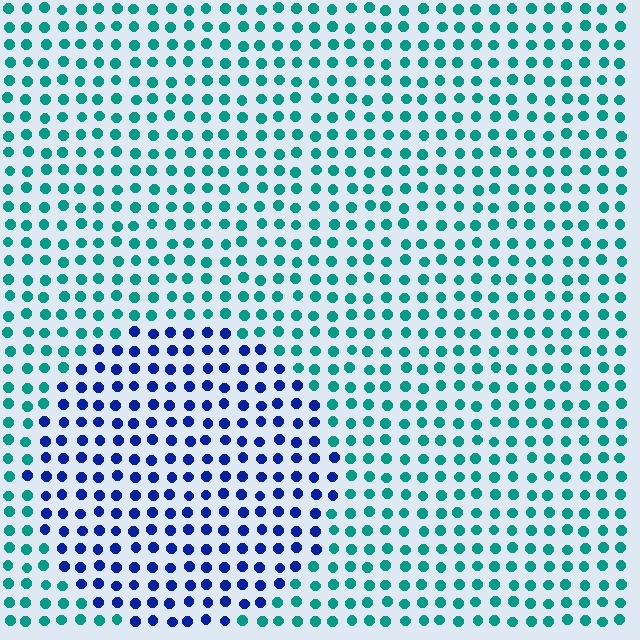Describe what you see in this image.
The image is filled with small teal elements in a uniform arrangement. A circle-shaped region is visible where the elements are tinted to a slightly different hue, forming a subtle color boundary.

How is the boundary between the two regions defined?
The boundary is defined purely by a slight shift in hue (about 58 degrees). Spacing, size, and orientation are identical on both sides.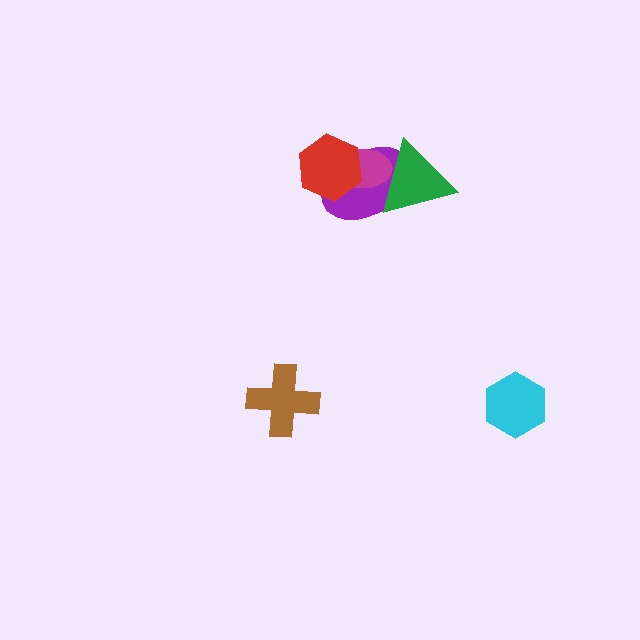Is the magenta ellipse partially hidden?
Yes, it is partially covered by another shape.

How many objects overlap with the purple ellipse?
3 objects overlap with the purple ellipse.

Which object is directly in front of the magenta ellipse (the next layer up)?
The red hexagon is directly in front of the magenta ellipse.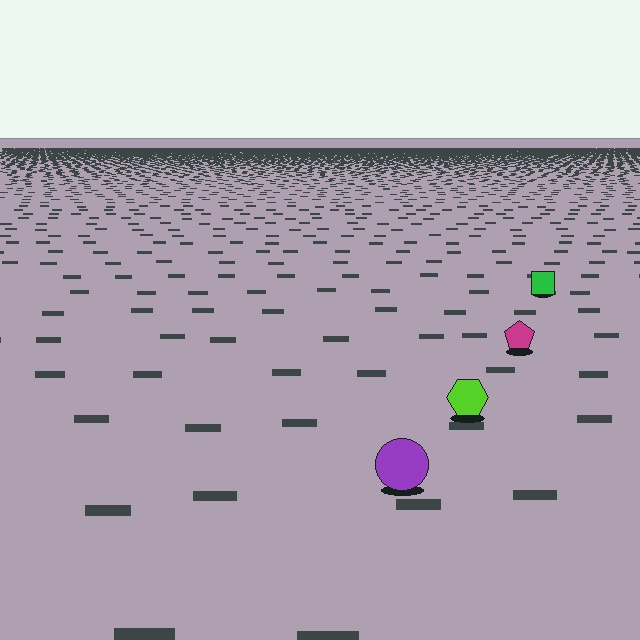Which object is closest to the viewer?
The purple circle is closest. The texture marks near it are larger and more spread out.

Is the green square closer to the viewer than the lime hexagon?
No. The lime hexagon is closer — you can tell from the texture gradient: the ground texture is coarser near it.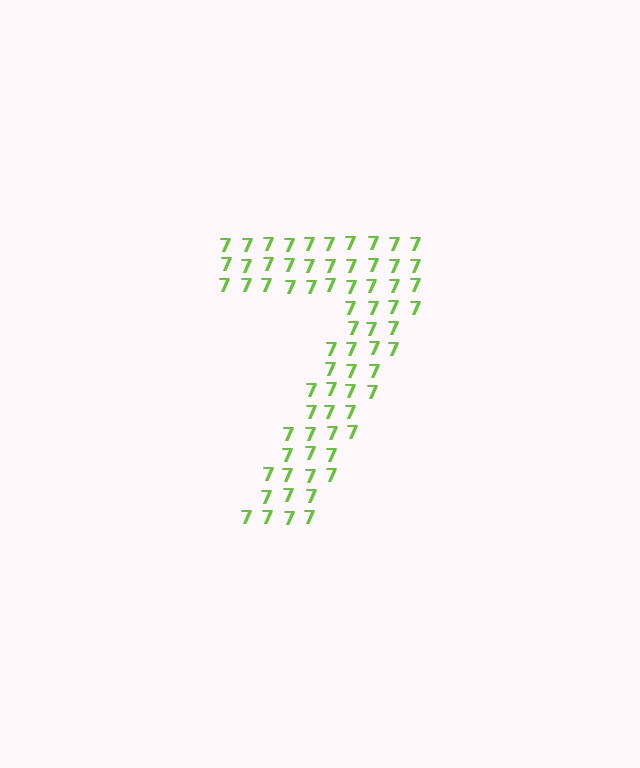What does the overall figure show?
The overall figure shows the digit 7.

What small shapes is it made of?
It is made of small digit 7's.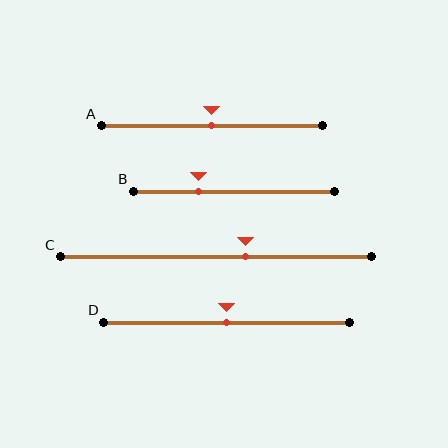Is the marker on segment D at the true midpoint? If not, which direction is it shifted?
Yes, the marker on segment D is at the true midpoint.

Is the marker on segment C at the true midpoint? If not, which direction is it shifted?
No, the marker on segment C is shifted to the right by about 10% of the segment length.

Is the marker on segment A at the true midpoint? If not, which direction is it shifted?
Yes, the marker on segment A is at the true midpoint.